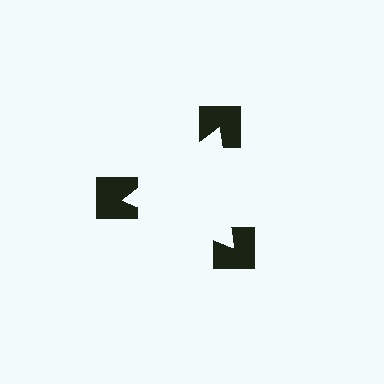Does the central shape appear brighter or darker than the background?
It typically appears slightly brighter than the background, even though no actual brightness change is drawn.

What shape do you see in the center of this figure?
An illusory triangle — its edges are inferred from the aligned wedge cuts in the notched squares, not physically drawn.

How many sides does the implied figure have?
3 sides.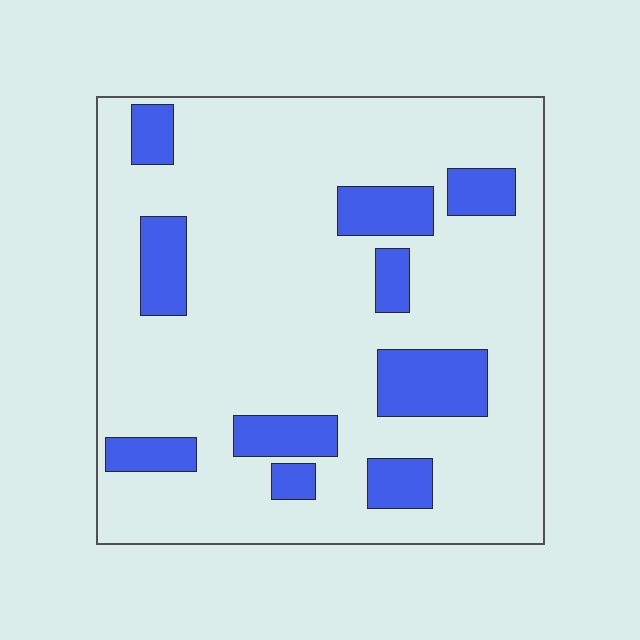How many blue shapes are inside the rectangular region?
10.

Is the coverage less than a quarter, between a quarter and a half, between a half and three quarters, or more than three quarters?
Less than a quarter.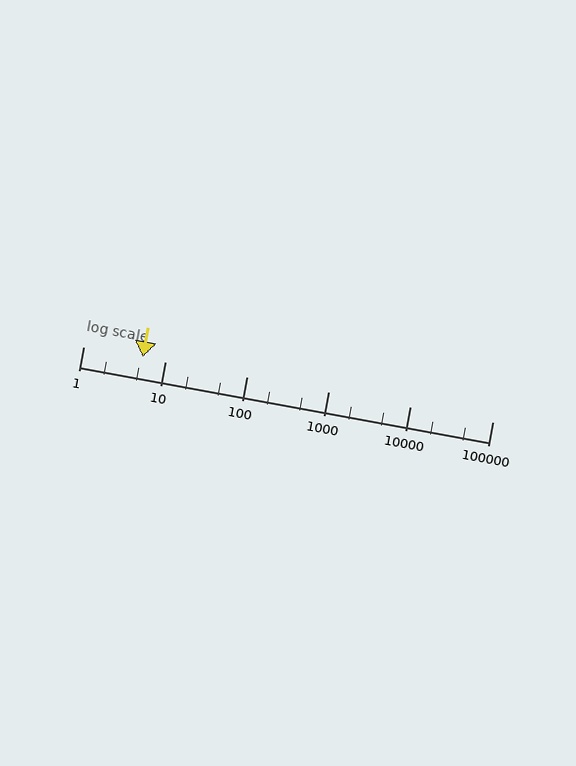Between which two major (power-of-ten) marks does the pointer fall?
The pointer is between 1 and 10.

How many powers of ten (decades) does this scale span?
The scale spans 5 decades, from 1 to 100000.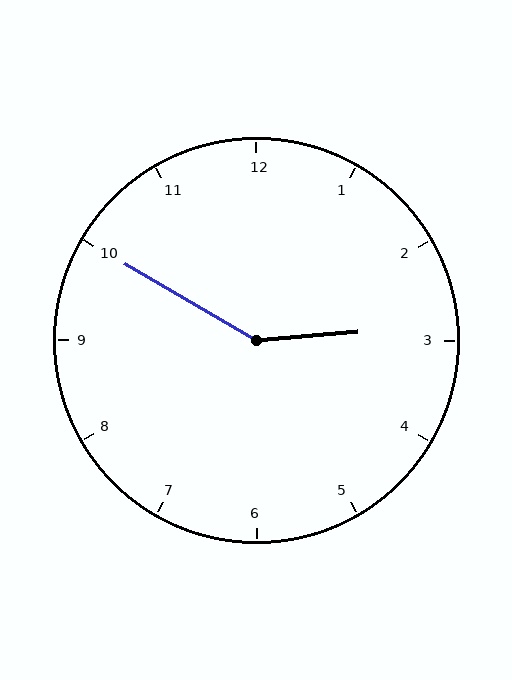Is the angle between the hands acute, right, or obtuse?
It is obtuse.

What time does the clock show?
2:50.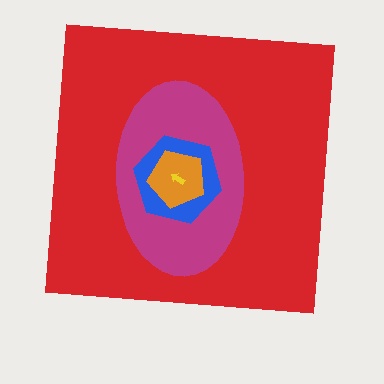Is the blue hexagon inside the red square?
Yes.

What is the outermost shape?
The red square.